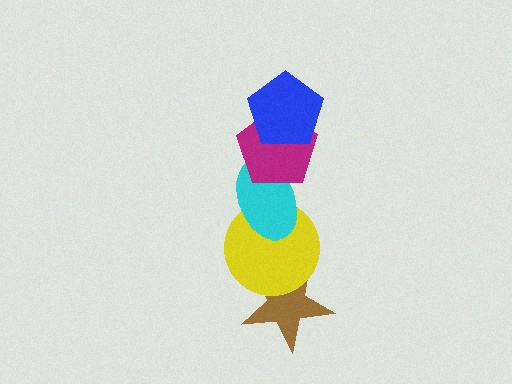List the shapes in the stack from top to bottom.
From top to bottom: the blue pentagon, the magenta pentagon, the cyan ellipse, the yellow circle, the brown star.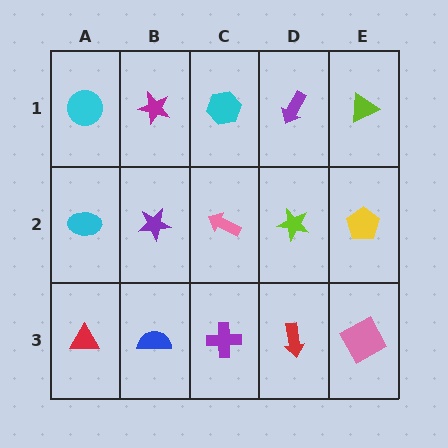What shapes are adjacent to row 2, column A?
A cyan circle (row 1, column A), a red triangle (row 3, column A), a purple star (row 2, column B).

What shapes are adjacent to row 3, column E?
A yellow pentagon (row 2, column E), a red arrow (row 3, column D).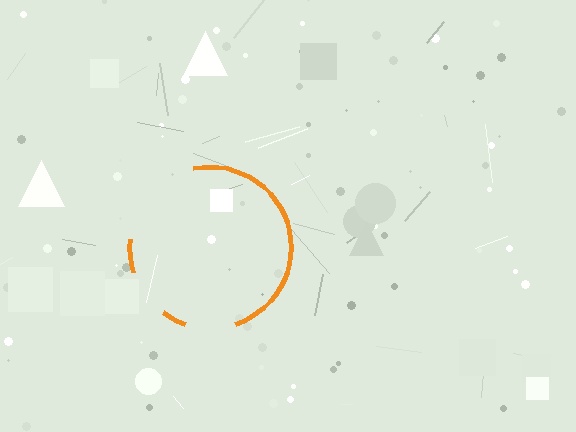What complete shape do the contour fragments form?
The contour fragments form a circle.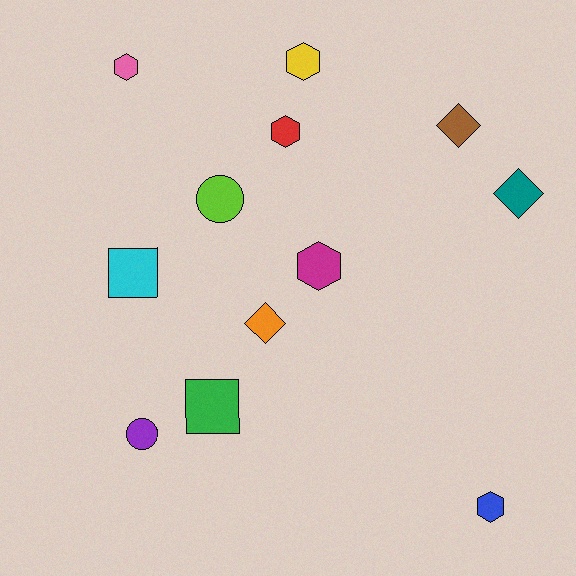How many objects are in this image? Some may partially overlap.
There are 12 objects.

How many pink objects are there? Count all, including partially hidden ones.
There is 1 pink object.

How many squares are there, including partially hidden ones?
There are 2 squares.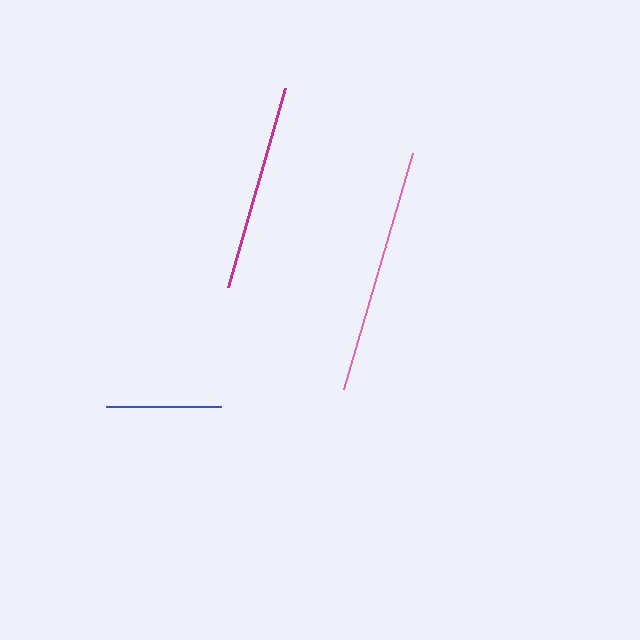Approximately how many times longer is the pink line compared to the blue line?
The pink line is approximately 2.1 times the length of the blue line.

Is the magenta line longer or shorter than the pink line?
The pink line is longer than the magenta line.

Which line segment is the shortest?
The blue line is the shortest at approximately 116 pixels.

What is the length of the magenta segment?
The magenta segment is approximately 207 pixels long.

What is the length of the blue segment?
The blue segment is approximately 116 pixels long.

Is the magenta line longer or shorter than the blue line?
The magenta line is longer than the blue line.